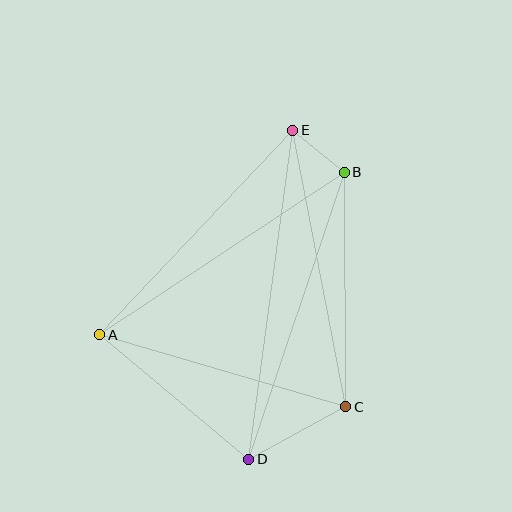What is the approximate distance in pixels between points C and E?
The distance between C and E is approximately 281 pixels.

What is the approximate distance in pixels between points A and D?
The distance between A and D is approximately 194 pixels.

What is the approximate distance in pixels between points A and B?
The distance between A and B is approximately 294 pixels.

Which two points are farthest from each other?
Points D and E are farthest from each other.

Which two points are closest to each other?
Points B and E are closest to each other.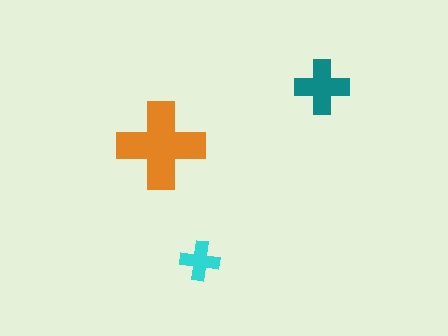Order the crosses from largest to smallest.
the orange one, the teal one, the cyan one.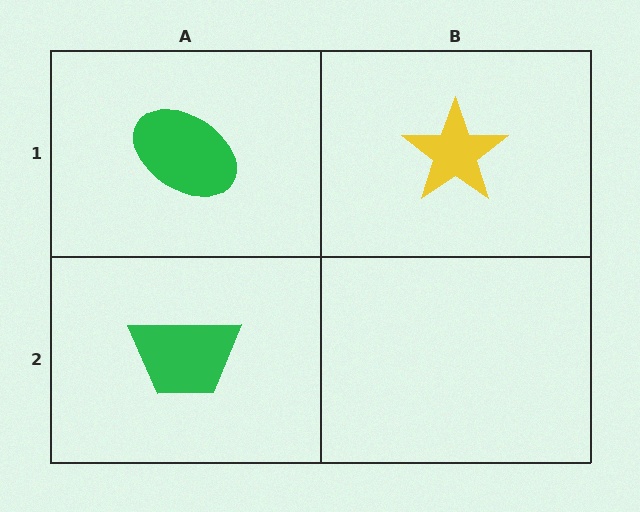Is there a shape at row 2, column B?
No, that cell is empty.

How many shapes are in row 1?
2 shapes.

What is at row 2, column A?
A green trapezoid.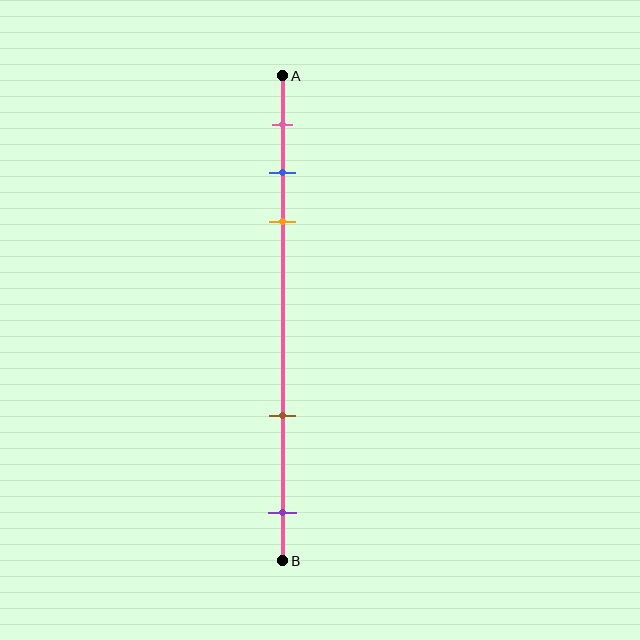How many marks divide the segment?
There are 5 marks dividing the segment.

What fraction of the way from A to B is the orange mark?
The orange mark is approximately 30% (0.3) of the way from A to B.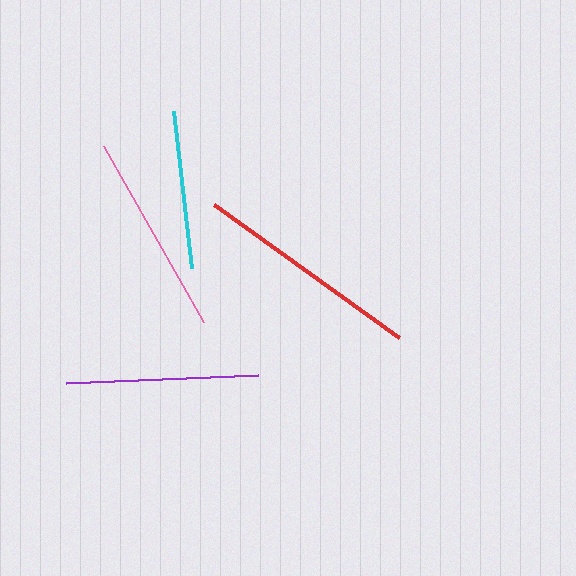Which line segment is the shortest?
The cyan line is the shortest at approximately 157 pixels.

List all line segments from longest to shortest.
From longest to shortest: red, pink, purple, cyan.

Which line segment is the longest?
The red line is the longest at approximately 228 pixels.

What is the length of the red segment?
The red segment is approximately 228 pixels long.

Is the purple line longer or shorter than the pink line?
The pink line is longer than the purple line.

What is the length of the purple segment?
The purple segment is approximately 192 pixels long.